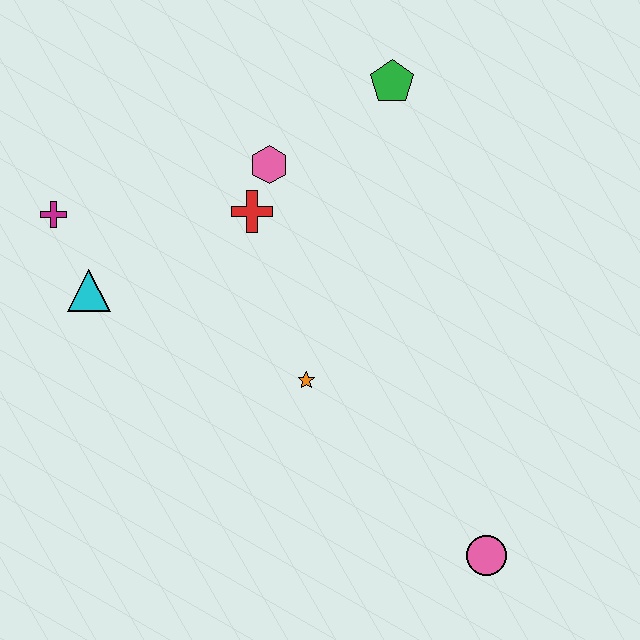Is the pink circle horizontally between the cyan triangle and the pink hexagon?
No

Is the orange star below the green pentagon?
Yes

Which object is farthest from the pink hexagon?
The pink circle is farthest from the pink hexagon.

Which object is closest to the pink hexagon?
The red cross is closest to the pink hexagon.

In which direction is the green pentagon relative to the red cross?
The green pentagon is to the right of the red cross.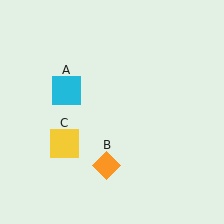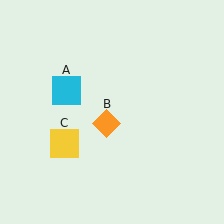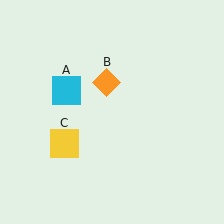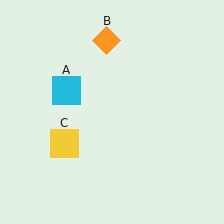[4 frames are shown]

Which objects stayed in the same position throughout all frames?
Cyan square (object A) and yellow square (object C) remained stationary.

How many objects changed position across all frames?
1 object changed position: orange diamond (object B).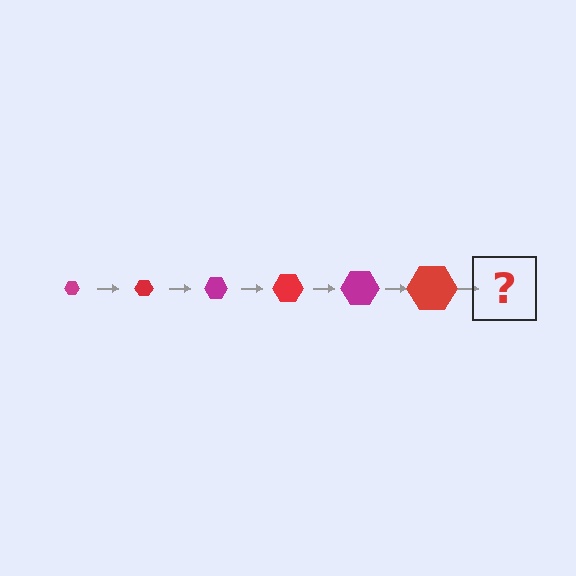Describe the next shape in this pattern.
It should be a magenta hexagon, larger than the previous one.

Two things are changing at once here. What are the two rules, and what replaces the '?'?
The two rules are that the hexagon grows larger each step and the color cycles through magenta and red. The '?' should be a magenta hexagon, larger than the previous one.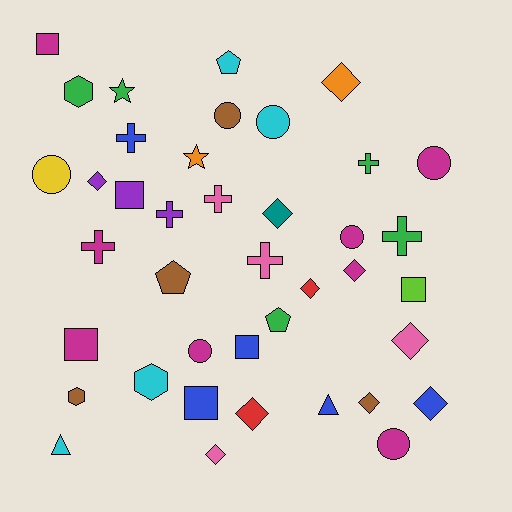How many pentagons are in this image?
There are 3 pentagons.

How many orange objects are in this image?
There are 2 orange objects.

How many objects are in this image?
There are 40 objects.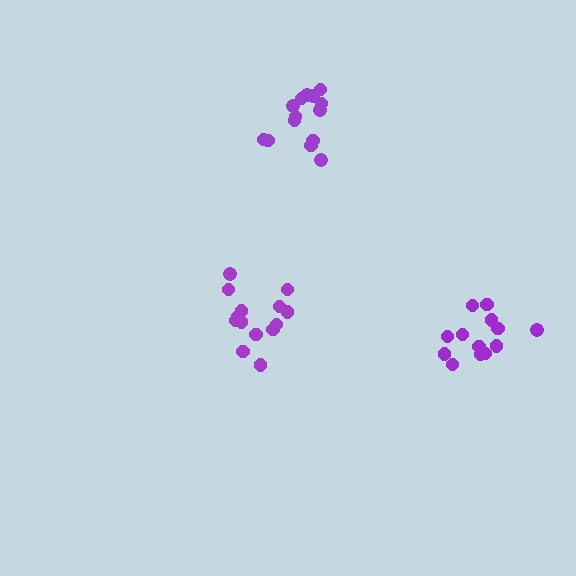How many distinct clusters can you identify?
There are 3 distinct clusters.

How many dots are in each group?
Group 1: 14 dots, Group 2: 13 dots, Group 3: 14 dots (41 total).